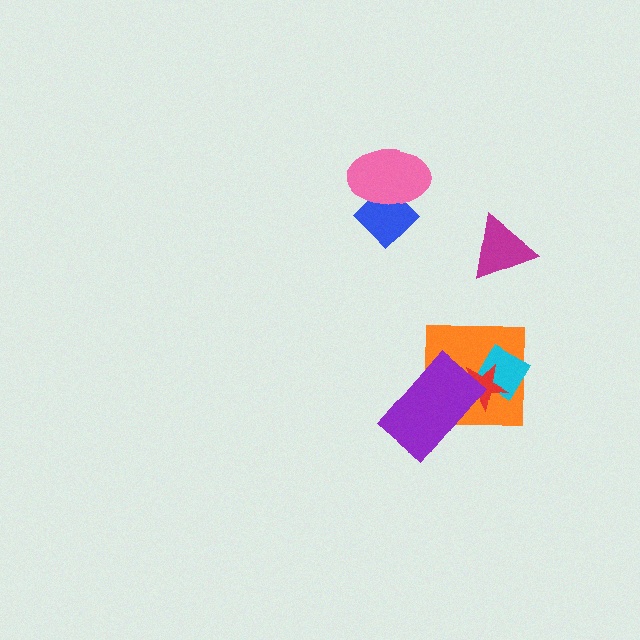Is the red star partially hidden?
Yes, it is partially covered by another shape.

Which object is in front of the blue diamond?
The pink ellipse is in front of the blue diamond.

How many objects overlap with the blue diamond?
1 object overlaps with the blue diamond.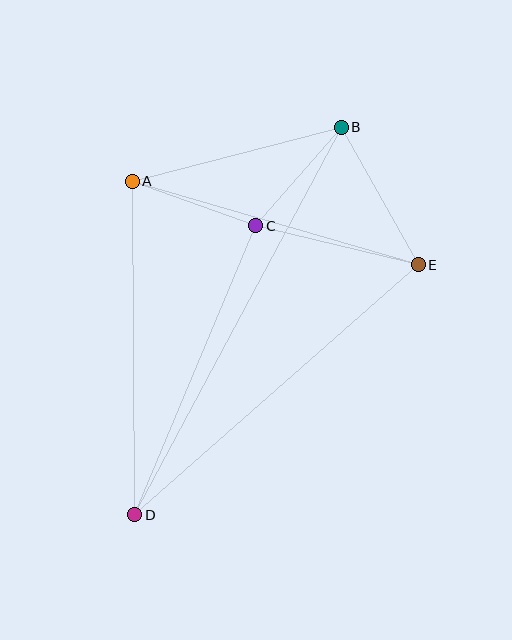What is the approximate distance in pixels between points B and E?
The distance between B and E is approximately 158 pixels.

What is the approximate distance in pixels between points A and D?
The distance between A and D is approximately 334 pixels.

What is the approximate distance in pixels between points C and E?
The distance between C and E is approximately 167 pixels.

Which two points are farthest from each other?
Points B and D are farthest from each other.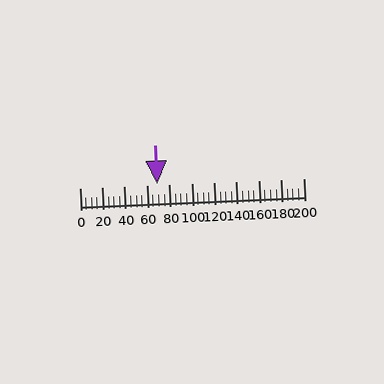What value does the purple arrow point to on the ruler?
The purple arrow points to approximately 70.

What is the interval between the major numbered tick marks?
The major tick marks are spaced 20 units apart.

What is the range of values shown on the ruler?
The ruler shows values from 0 to 200.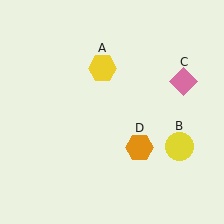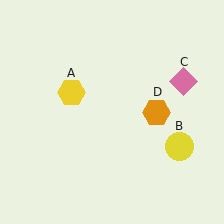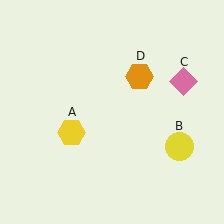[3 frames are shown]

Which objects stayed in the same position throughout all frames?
Yellow circle (object B) and pink diamond (object C) remained stationary.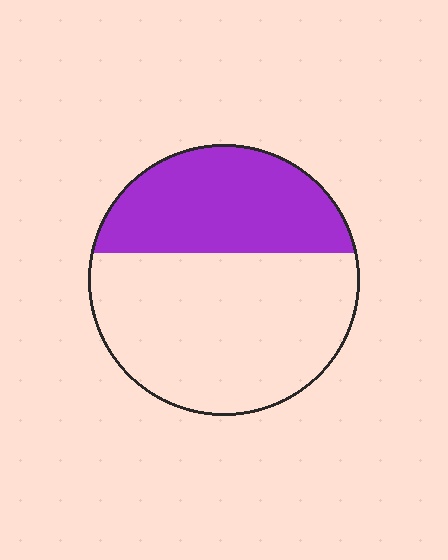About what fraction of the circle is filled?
About three eighths (3/8).